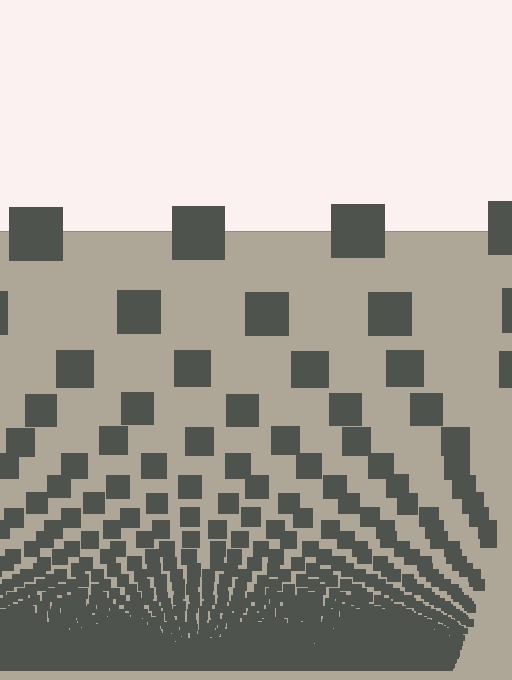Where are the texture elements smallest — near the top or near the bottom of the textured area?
Near the bottom.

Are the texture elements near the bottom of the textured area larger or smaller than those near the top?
Smaller. The gradient is inverted — elements near the bottom are smaller and denser.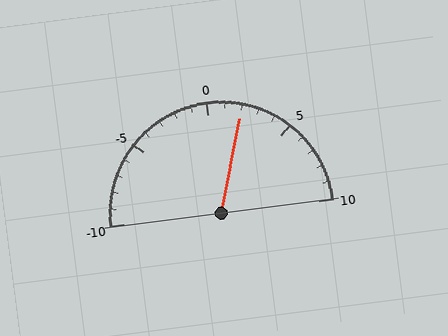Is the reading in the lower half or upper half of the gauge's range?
The reading is in the upper half of the range (-10 to 10).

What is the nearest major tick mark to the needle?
The nearest major tick mark is 0.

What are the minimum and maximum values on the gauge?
The gauge ranges from -10 to 10.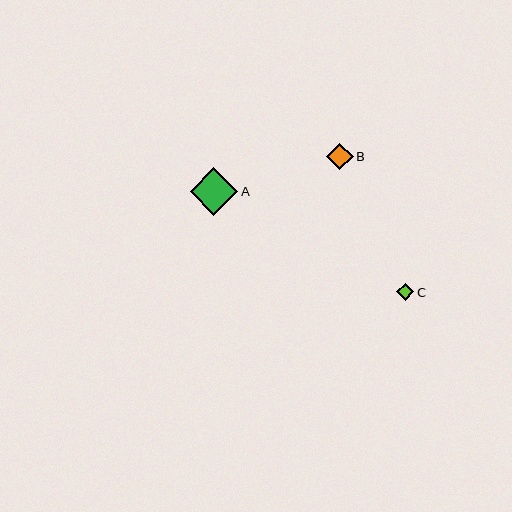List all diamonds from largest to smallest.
From largest to smallest: A, B, C.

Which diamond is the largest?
Diamond A is the largest with a size of approximately 48 pixels.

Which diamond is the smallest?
Diamond C is the smallest with a size of approximately 17 pixels.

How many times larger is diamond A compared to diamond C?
Diamond A is approximately 2.8 times the size of diamond C.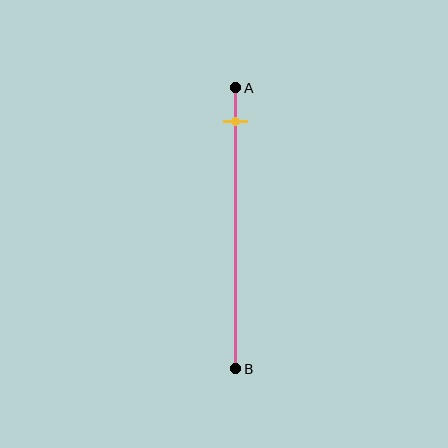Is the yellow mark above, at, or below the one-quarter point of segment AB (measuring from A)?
The yellow mark is above the one-quarter point of segment AB.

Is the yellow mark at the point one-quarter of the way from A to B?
No, the mark is at about 10% from A, not at the 25% one-quarter point.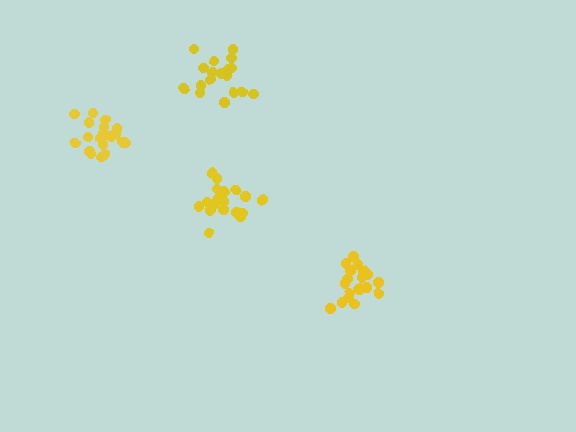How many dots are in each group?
Group 1: 20 dots, Group 2: 20 dots, Group 3: 20 dots, Group 4: 18 dots (78 total).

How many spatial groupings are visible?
There are 4 spatial groupings.